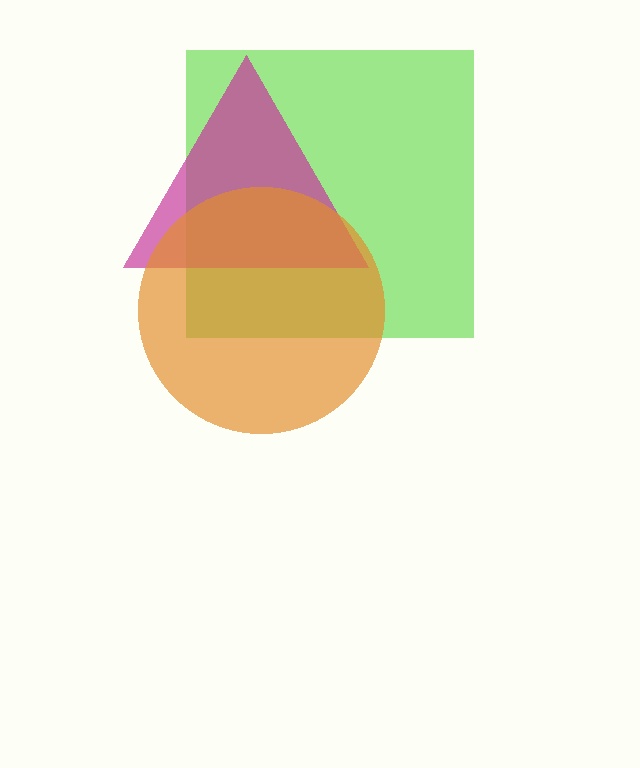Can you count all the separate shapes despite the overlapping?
Yes, there are 3 separate shapes.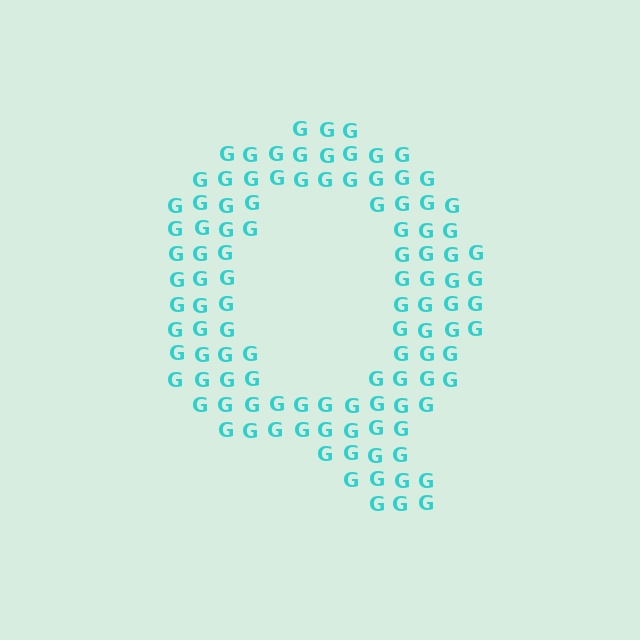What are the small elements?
The small elements are letter G's.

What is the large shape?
The large shape is the letter Q.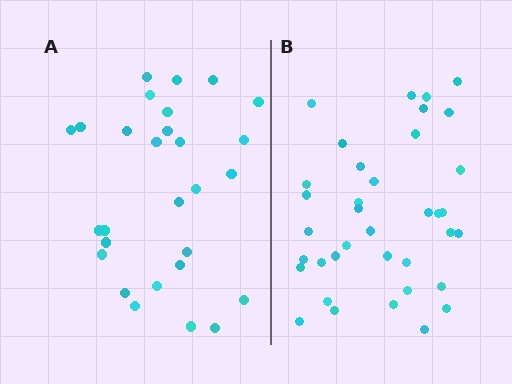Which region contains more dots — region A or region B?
Region B (the right region) has more dots.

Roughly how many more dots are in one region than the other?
Region B has roughly 8 or so more dots than region A.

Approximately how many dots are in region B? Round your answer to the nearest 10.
About 40 dots. (The exact count is 37, which rounds to 40.)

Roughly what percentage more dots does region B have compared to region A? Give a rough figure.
About 30% more.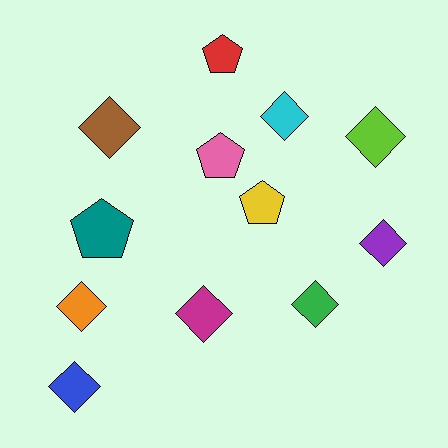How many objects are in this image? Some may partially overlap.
There are 12 objects.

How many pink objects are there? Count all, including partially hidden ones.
There is 1 pink object.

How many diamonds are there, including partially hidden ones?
There are 8 diamonds.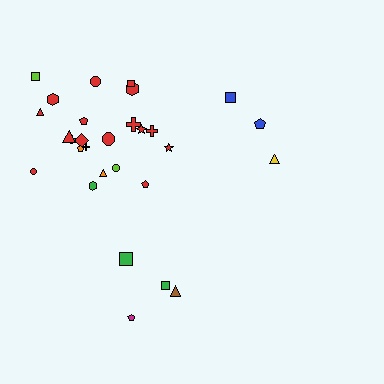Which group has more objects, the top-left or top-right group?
The top-left group.